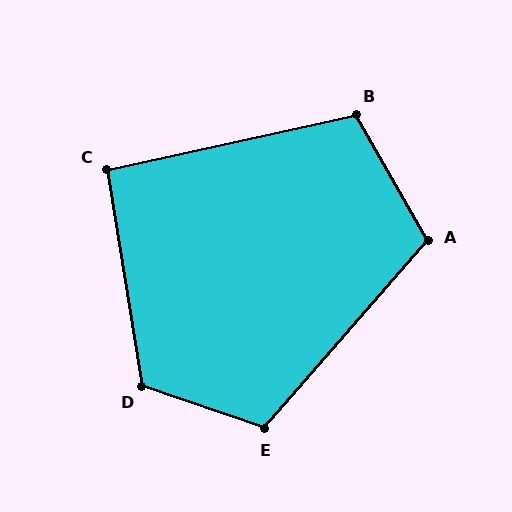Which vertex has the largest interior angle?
D, at approximately 119 degrees.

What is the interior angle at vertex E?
Approximately 112 degrees (obtuse).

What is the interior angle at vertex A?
Approximately 109 degrees (obtuse).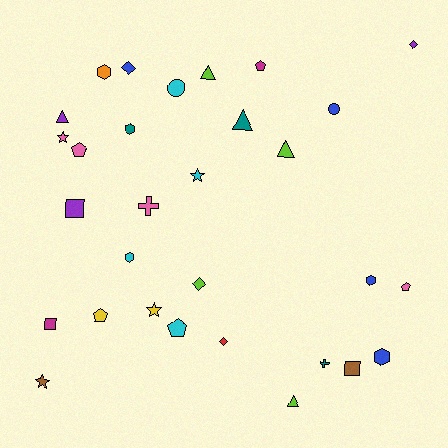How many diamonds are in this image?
There are 4 diamonds.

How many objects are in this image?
There are 30 objects.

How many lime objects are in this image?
There are 4 lime objects.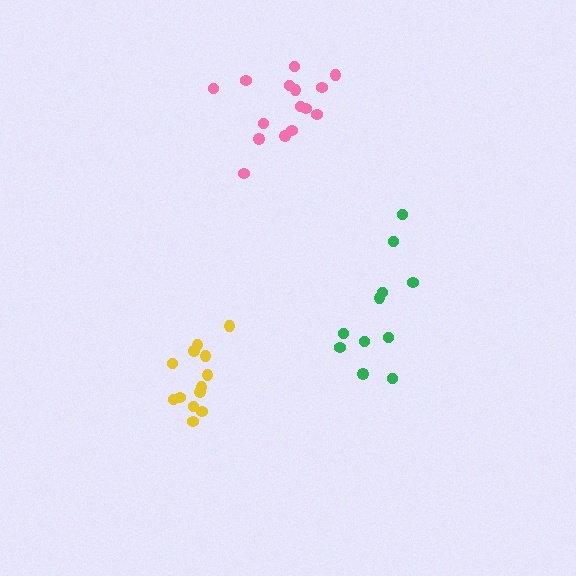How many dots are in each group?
Group 1: 15 dots, Group 2: 13 dots, Group 3: 11 dots (39 total).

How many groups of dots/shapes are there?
There are 3 groups.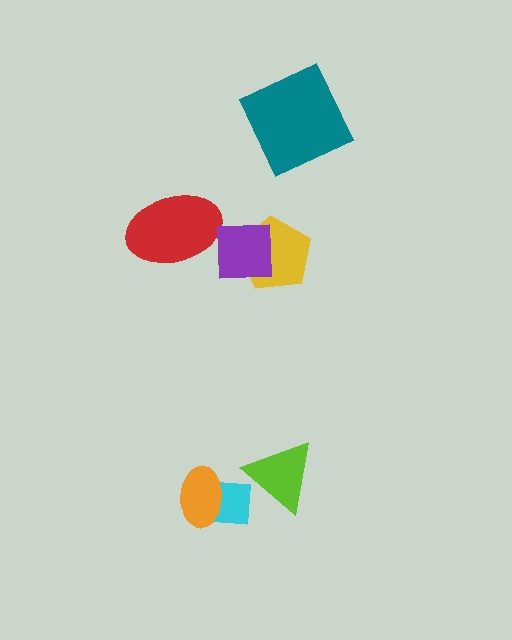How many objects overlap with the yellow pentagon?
1 object overlaps with the yellow pentagon.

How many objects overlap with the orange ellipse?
1 object overlaps with the orange ellipse.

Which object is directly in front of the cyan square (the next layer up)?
The orange ellipse is directly in front of the cyan square.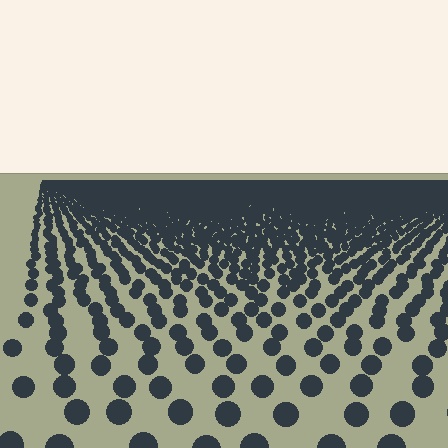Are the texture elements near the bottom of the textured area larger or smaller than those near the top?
Larger. Near the bottom, elements are closer to the viewer and appear at a bigger on-screen size.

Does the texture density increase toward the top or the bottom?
Density increases toward the top.